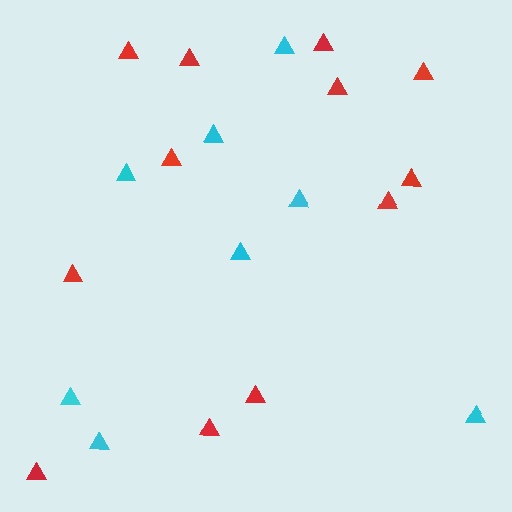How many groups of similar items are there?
There are 2 groups: one group of cyan triangles (8) and one group of red triangles (12).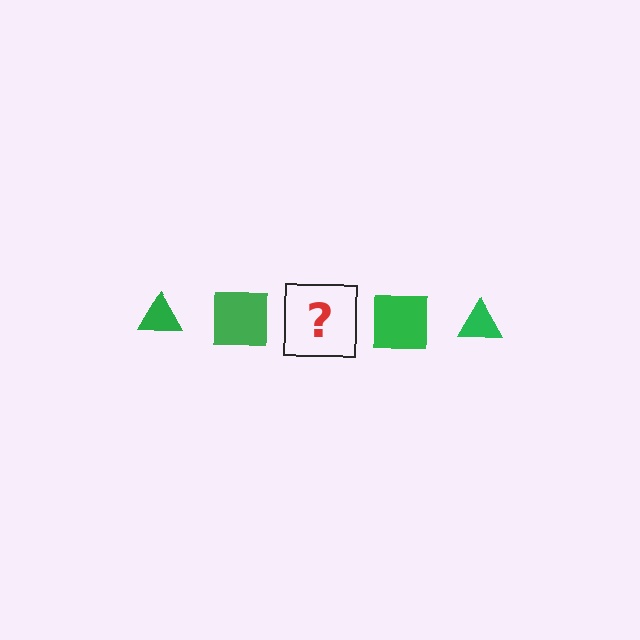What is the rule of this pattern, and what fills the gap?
The rule is that the pattern cycles through triangle, square shapes in green. The gap should be filled with a green triangle.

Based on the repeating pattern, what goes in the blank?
The blank should be a green triangle.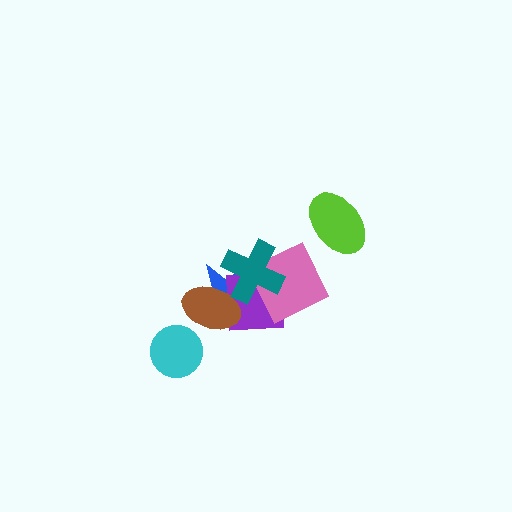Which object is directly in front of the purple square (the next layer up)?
The brown ellipse is directly in front of the purple square.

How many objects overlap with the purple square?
4 objects overlap with the purple square.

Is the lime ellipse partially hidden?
No, no other shape covers it.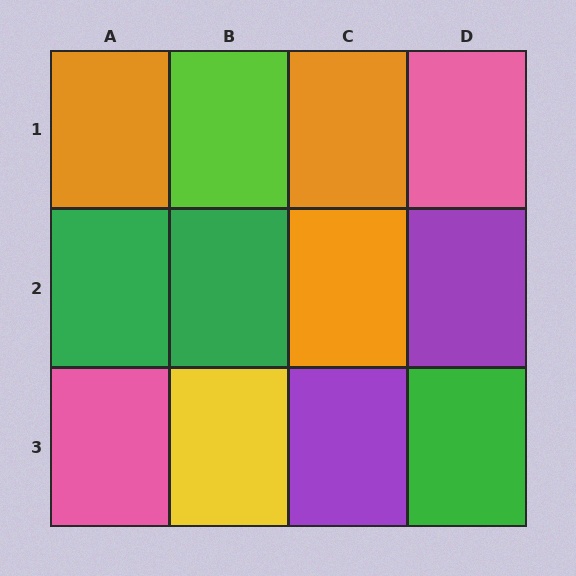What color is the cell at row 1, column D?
Pink.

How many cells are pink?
2 cells are pink.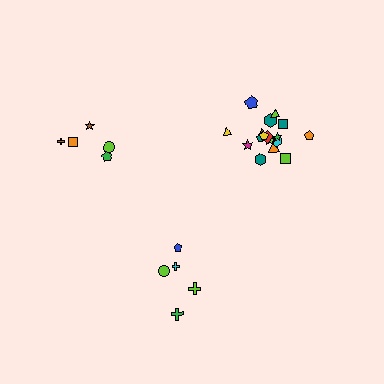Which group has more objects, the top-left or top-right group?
The top-right group.